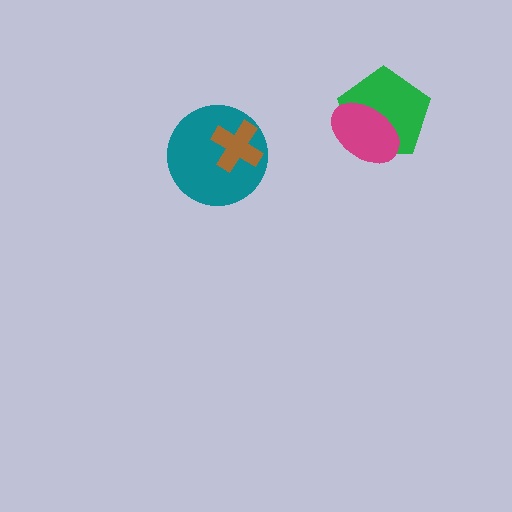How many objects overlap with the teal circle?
1 object overlaps with the teal circle.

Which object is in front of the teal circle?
The brown cross is in front of the teal circle.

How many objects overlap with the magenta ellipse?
1 object overlaps with the magenta ellipse.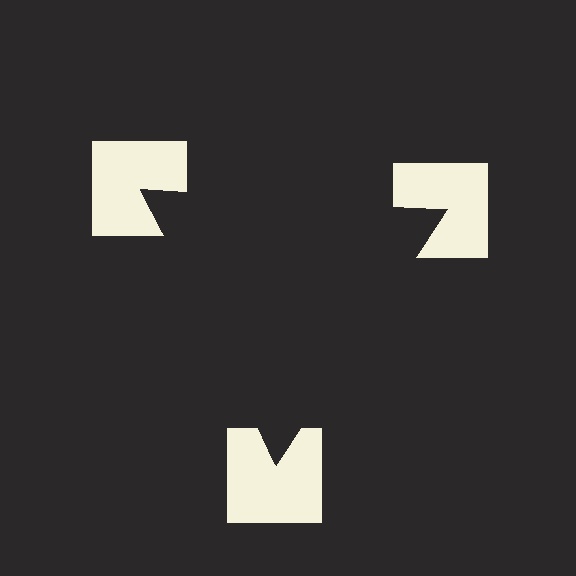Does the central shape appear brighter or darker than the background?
It typically appears slightly darker than the background, even though no actual brightness change is drawn.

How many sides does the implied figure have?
3 sides.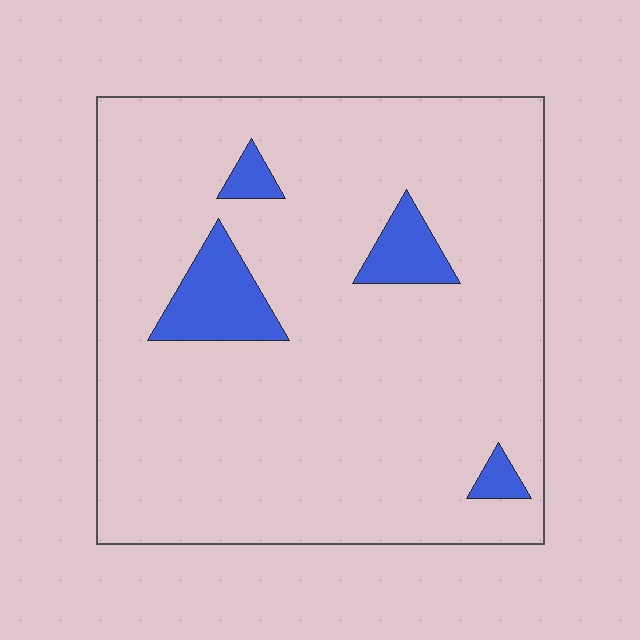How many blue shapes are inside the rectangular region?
4.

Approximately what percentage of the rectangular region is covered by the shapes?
Approximately 10%.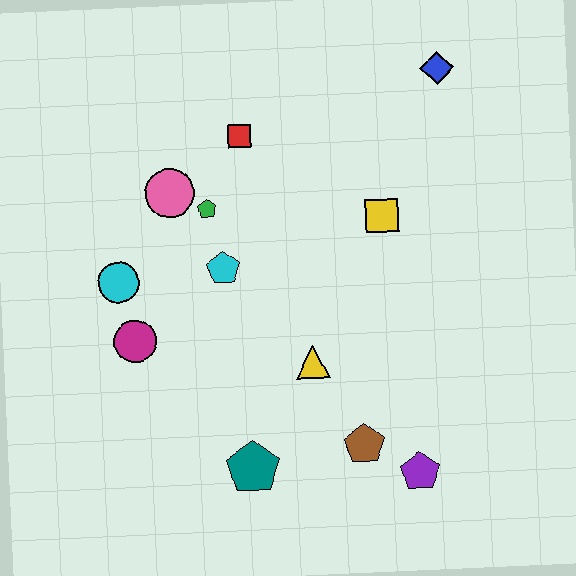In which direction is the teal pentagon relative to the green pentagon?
The teal pentagon is below the green pentagon.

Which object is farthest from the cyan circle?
The blue diamond is farthest from the cyan circle.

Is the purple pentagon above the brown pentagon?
No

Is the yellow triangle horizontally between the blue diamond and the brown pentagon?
No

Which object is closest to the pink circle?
The green pentagon is closest to the pink circle.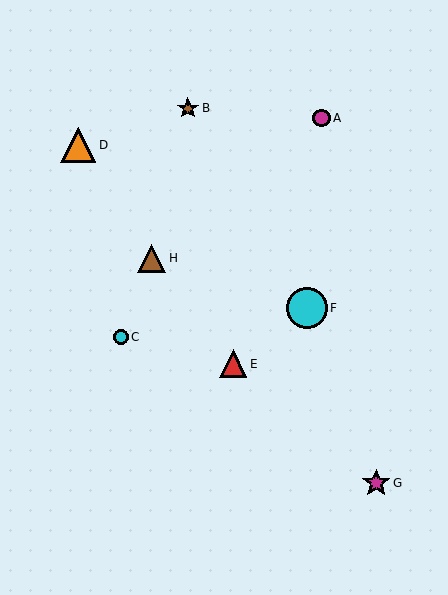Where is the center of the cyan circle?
The center of the cyan circle is at (307, 308).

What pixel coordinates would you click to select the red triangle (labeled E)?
Click at (233, 364) to select the red triangle E.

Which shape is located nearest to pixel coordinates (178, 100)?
The brown star (labeled B) at (188, 108) is nearest to that location.